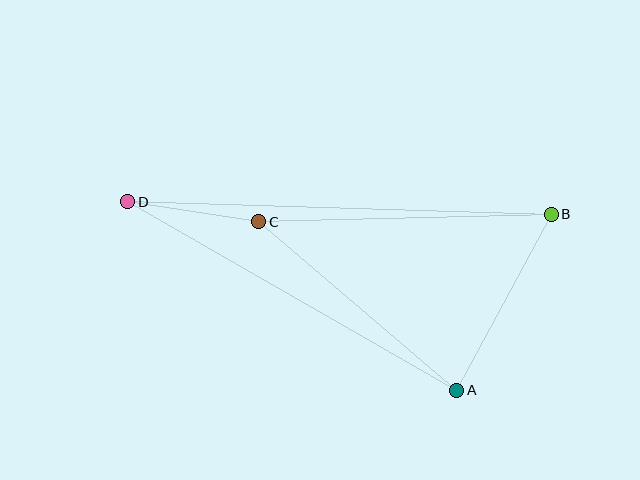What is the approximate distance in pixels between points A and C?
The distance between A and C is approximately 260 pixels.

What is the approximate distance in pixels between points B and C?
The distance between B and C is approximately 293 pixels.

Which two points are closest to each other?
Points C and D are closest to each other.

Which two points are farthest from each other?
Points B and D are farthest from each other.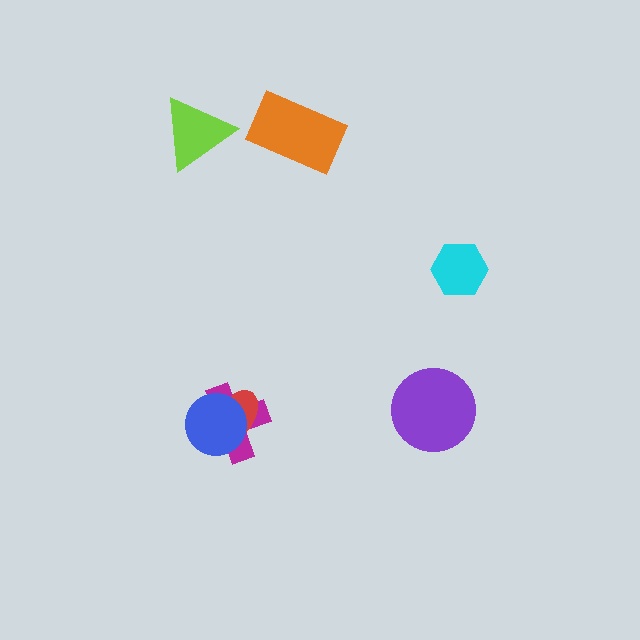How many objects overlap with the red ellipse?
2 objects overlap with the red ellipse.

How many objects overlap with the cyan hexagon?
0 objects overlap with the cyan hexagon.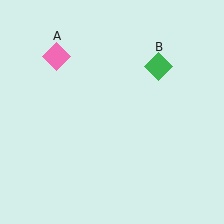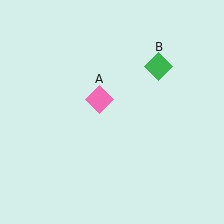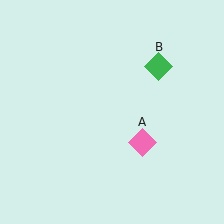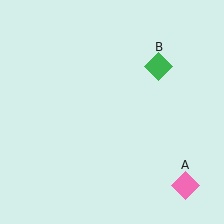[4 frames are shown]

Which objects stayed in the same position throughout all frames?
Green diamond (object B) remained stationary.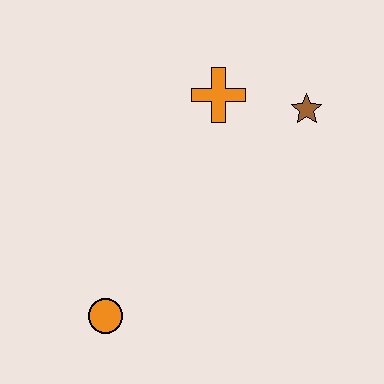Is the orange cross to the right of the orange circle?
Yes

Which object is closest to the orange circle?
The orange cross is closest to the orange circle.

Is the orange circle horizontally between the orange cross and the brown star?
No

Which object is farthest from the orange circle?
The brown star is farthest from the orange circle.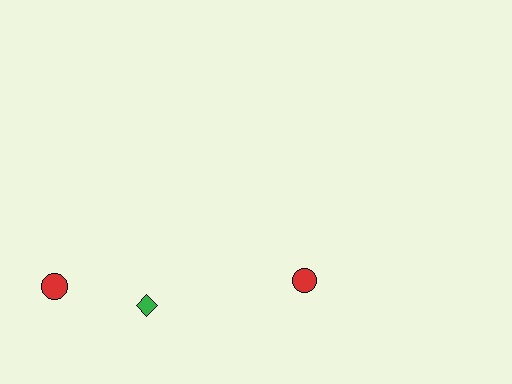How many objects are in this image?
There are 3 objects.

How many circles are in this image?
There are 2 circles.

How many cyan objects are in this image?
There are no cyan objects.